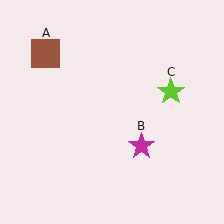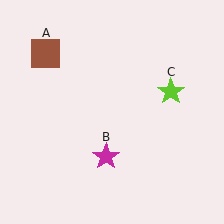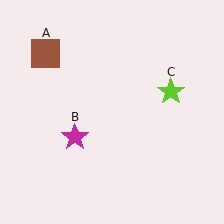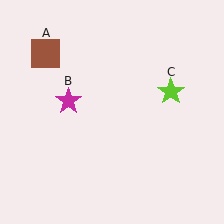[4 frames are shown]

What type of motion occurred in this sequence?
The magenta star (object B) rotated clockwise around the center of the scene.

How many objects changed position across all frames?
1 object changed position: magenta star (object B).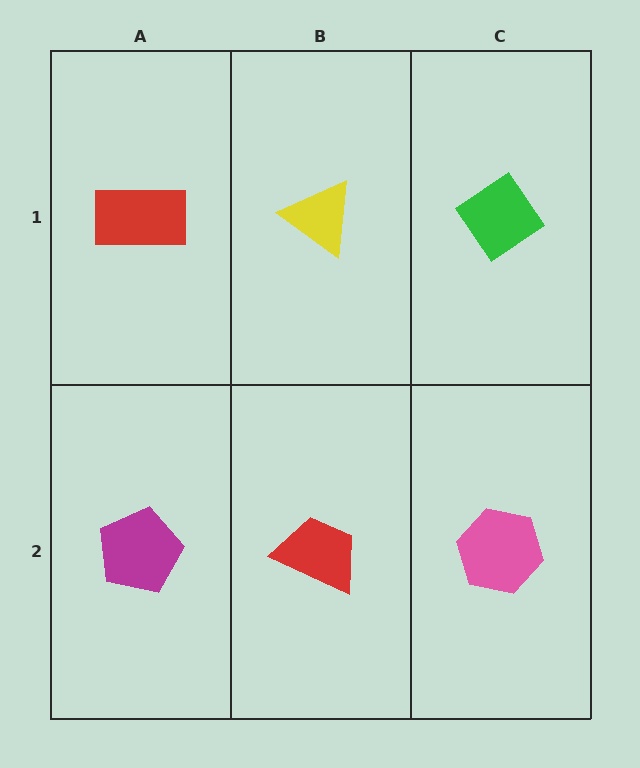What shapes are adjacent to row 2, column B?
A yellow triangle (row 1, column B), a magenta pentagon (row 2, column A), a pink hexagon (row 2, column C).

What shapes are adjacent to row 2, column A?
A red rectangle (row 1, column A), a red trapezoid (row 2, column B).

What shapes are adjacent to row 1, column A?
A magenta pentagon (row 2, column A), a yellow triangle (row 1, column B).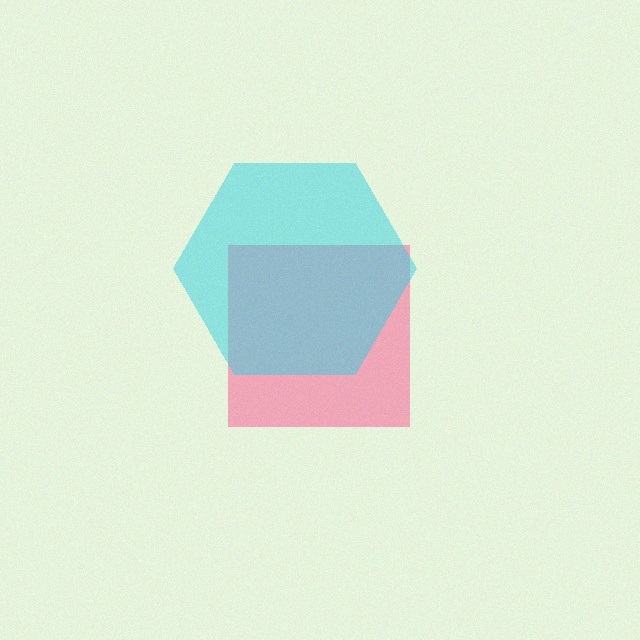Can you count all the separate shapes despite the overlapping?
Yes, there are 2 separate shapes.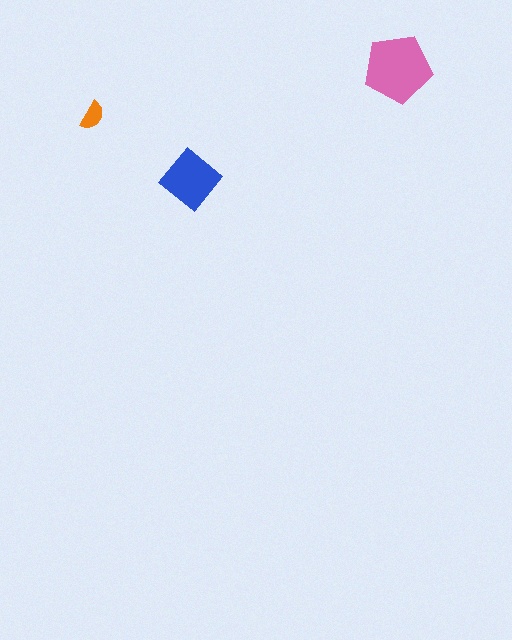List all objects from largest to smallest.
The pink pentagon, the blue diamond, the orange semicircle.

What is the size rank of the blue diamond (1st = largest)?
2nd.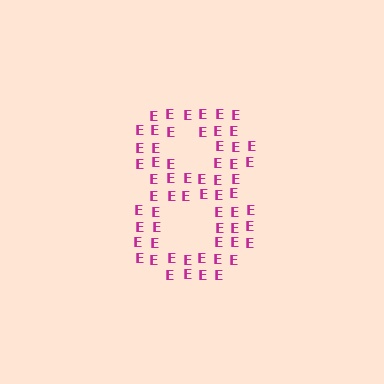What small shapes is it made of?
It is made of small letter E's.